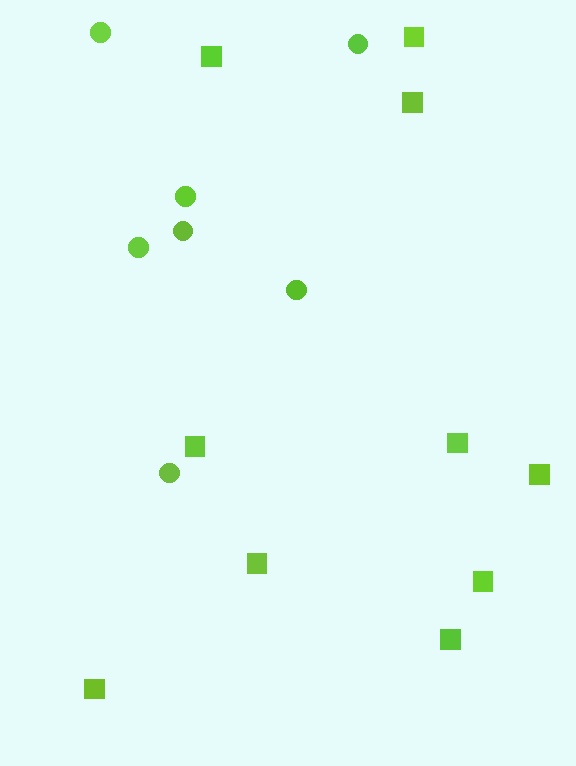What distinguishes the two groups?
There are 2 groups: one group of circles (7) and one group of squares (10).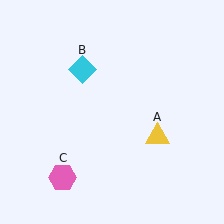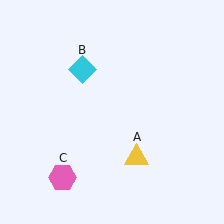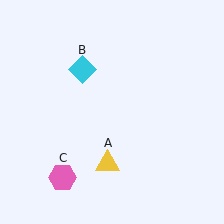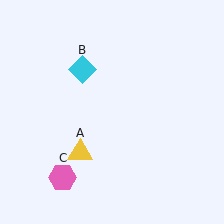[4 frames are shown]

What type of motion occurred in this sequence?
The yellow triangle (object A) rotated clockwise around the center of the scene.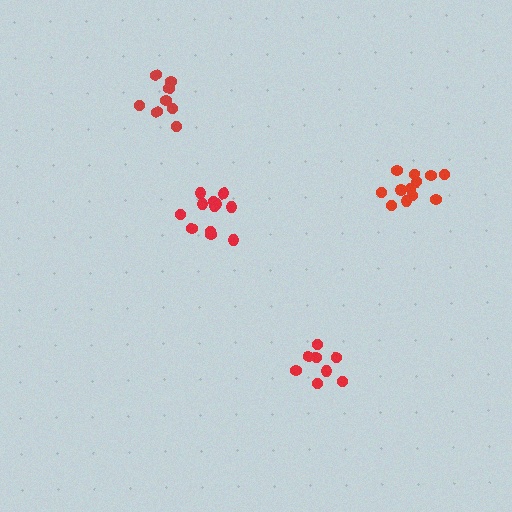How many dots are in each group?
Group 1: 12 dots, Group 2: 12 dots, Group 3: 8 dots, Group 4: 8 dots (40 total).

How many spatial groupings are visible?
There are 4 spatial groupings.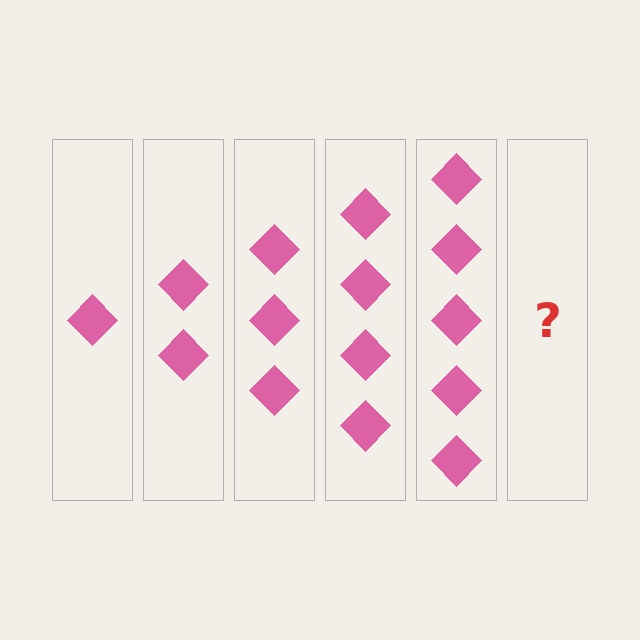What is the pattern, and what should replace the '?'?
The pattern is that each step adds one more diamond. The '?' should be 6 diamonds.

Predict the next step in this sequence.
The next step is 6 diamonds.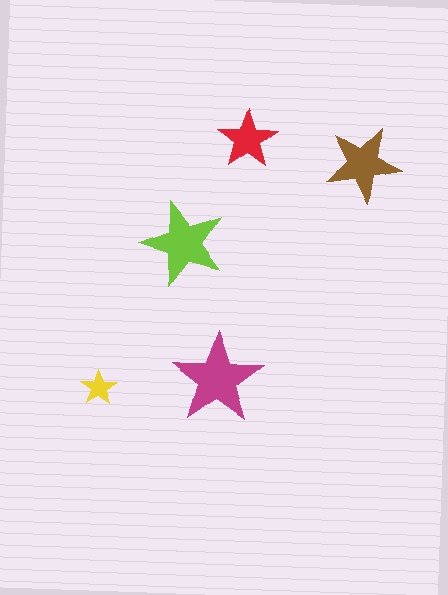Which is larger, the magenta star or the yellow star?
The magenta one.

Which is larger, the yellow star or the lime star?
The lime one.